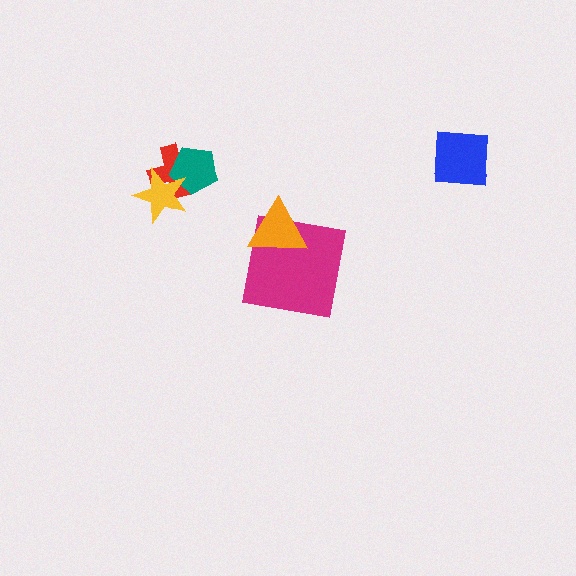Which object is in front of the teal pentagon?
The yellow star is in front of the teal pentagon.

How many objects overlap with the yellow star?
2 objects overlap with the yellow star.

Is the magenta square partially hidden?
Yes, it is partially covered by another shape.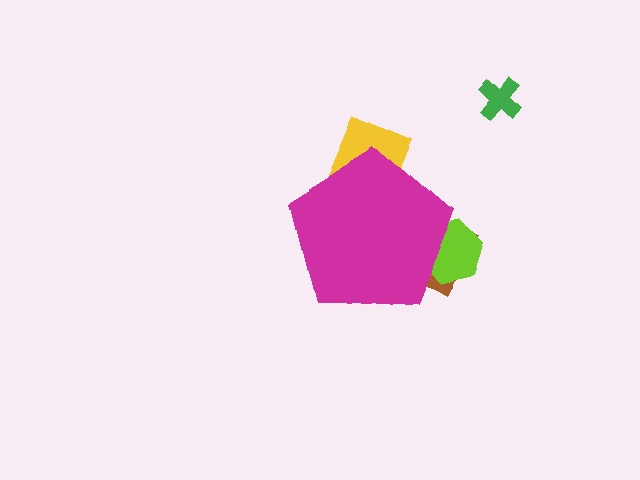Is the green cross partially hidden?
No, the green cross is fully visible.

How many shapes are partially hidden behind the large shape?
3 shapes are partially hidden.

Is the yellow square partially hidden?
Yes, the yellow square is partially hidden behind the magenta pentagon.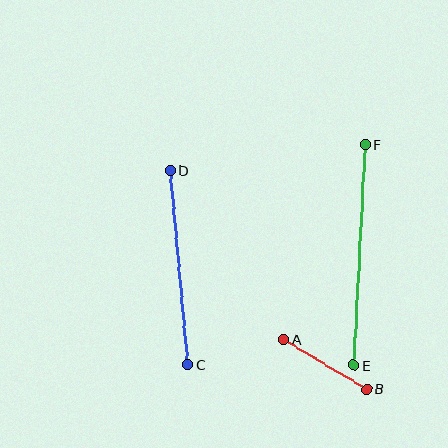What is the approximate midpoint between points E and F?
The midpoint is at approximately (360, 255) pixels.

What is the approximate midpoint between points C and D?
The midpoint is at approximately (179, 267) pixels.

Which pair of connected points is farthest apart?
Points E and F are farthest apart.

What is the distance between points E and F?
The distance is approximately 221 pixels.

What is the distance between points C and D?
The distance is approximately 195 pixels.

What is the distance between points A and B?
The distance is approximately 97 pixels.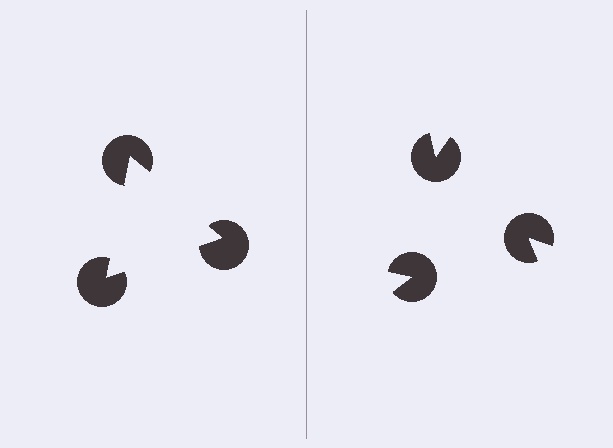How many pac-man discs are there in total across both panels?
6 — 3 on each side.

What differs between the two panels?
The pac-man discs are positioned identically on both sides; only the wedge orientations differ. On the left they align to a triangle; on the right they are misaligned.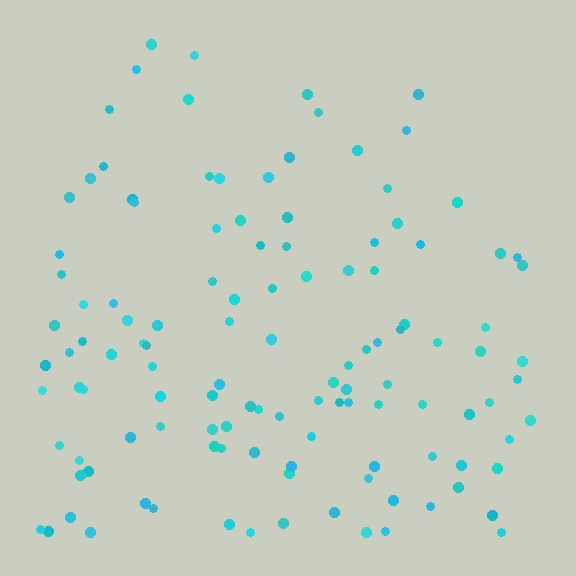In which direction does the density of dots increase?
From top to bottom, with the bottom side densest.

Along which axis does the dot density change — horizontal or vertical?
Vertical.